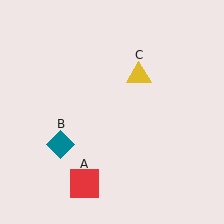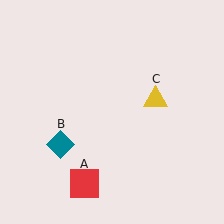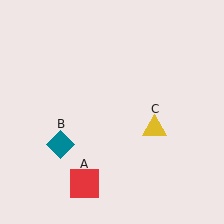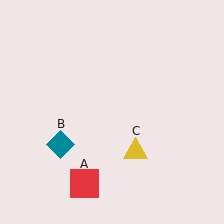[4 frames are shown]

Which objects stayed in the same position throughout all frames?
Red square (object A) and teal diamond (object B) remained stationary.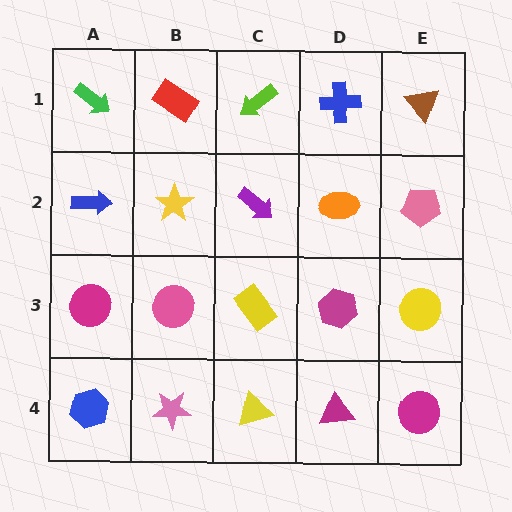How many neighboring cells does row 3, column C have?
4.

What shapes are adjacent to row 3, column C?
A purple arrow (row 2, column C), a yellow triangle (row 4, column C), a pink circle (row 3, column B), a magenta hexagon (row 3, column D).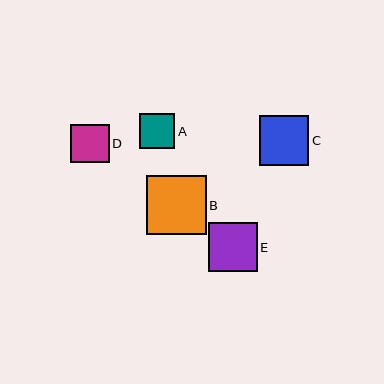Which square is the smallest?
Square A is the smallest with a size of approximately 35 pixels.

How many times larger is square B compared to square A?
Square B is approximately 1.7 times the size of square A.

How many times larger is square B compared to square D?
Square B is approximately 1.5 times the size of square D.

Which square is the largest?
Square B is the largest with a size of approximately 59 pixels.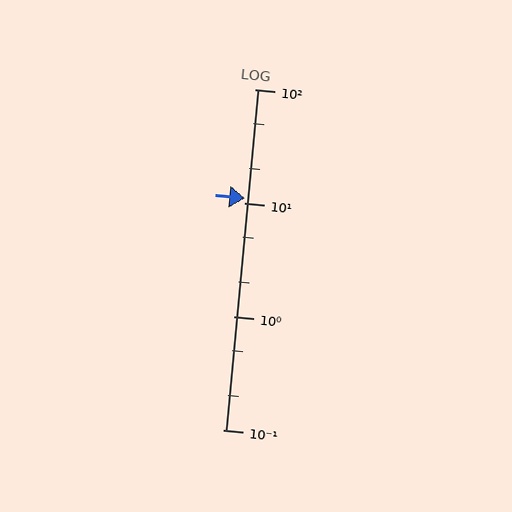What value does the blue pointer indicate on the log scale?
The pointer indicates approximately 11.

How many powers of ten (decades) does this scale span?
The scale spans 3 decades, from 0.1 to 100.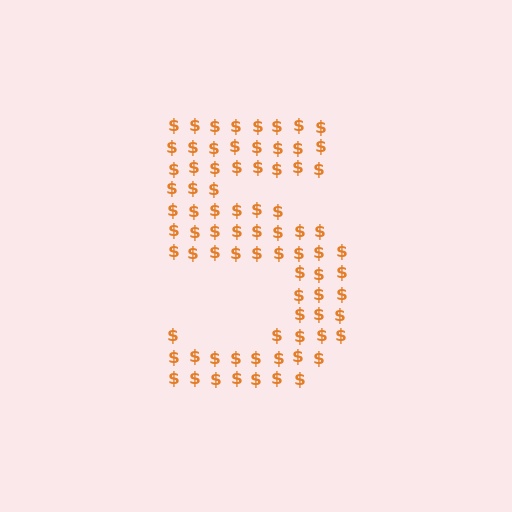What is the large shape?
The large shape is the digit 5.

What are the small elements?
The small elements are dollar signs.